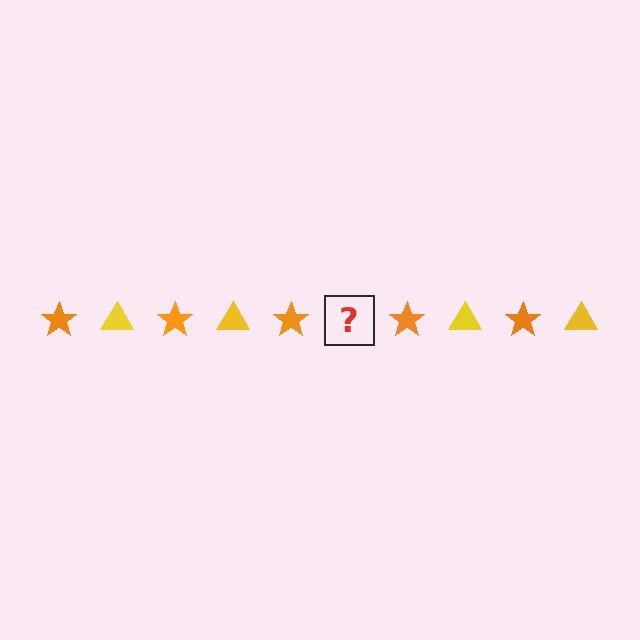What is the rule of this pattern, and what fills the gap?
The rule is that the pattern alternates between orange star and yellow triangle. The gap should be filled with a yellow triangle.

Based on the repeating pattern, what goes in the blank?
The blank should be a yellow triangle.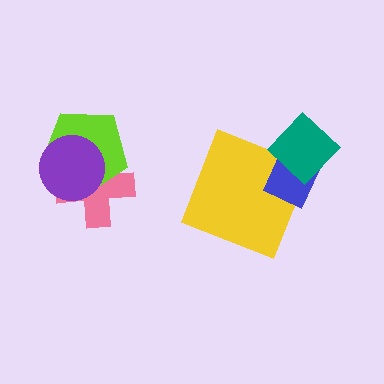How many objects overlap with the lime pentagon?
2 objects overlap with the lime pentagon.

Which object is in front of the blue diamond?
The teal diamond is in front of the blue diamond.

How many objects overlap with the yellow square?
2 objects overlap with the yellow square.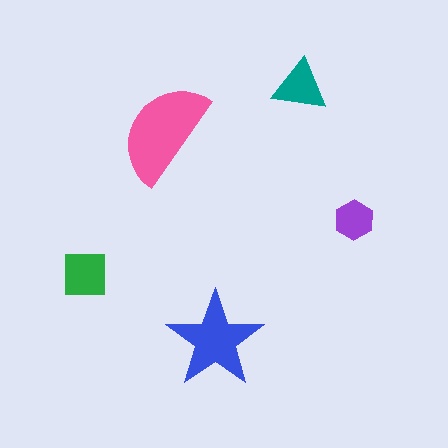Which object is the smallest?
The purple hexagon.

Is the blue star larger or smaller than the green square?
Larger.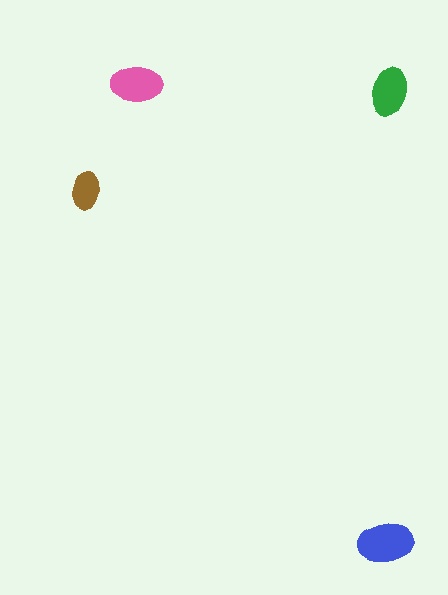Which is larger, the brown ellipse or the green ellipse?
The green one.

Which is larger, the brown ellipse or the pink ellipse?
The pink one.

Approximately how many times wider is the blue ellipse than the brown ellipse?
About 1.5 times wider.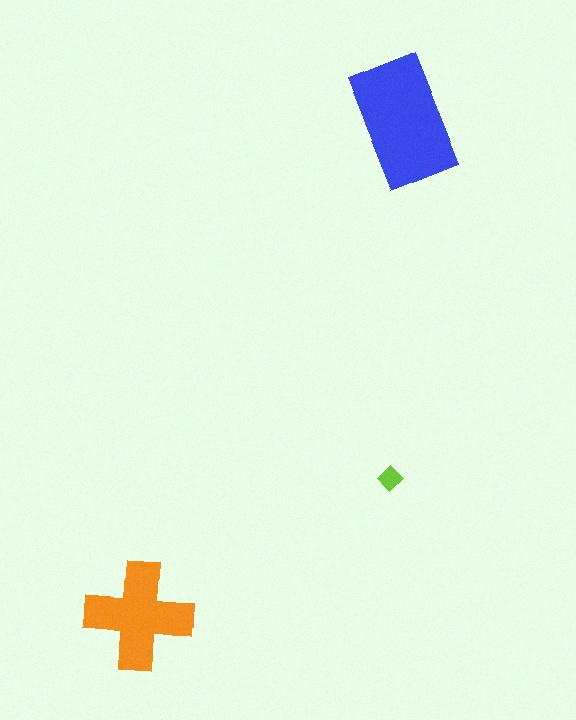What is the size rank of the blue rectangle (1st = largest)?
1st.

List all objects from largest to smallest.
The blue rectangle, the orange cross, the lime diamond.